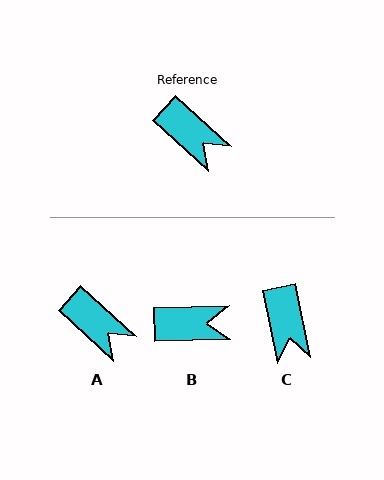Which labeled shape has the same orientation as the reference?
A.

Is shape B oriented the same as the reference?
No, it is off by about 44 degrees.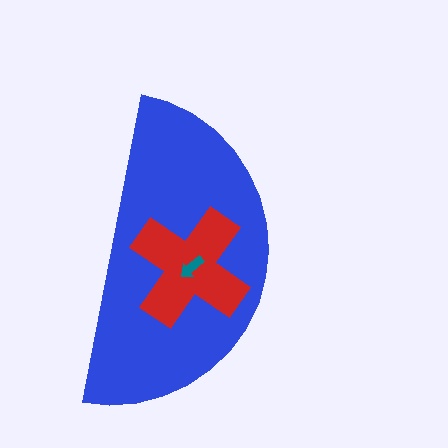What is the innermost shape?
The teal arrow.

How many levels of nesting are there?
3.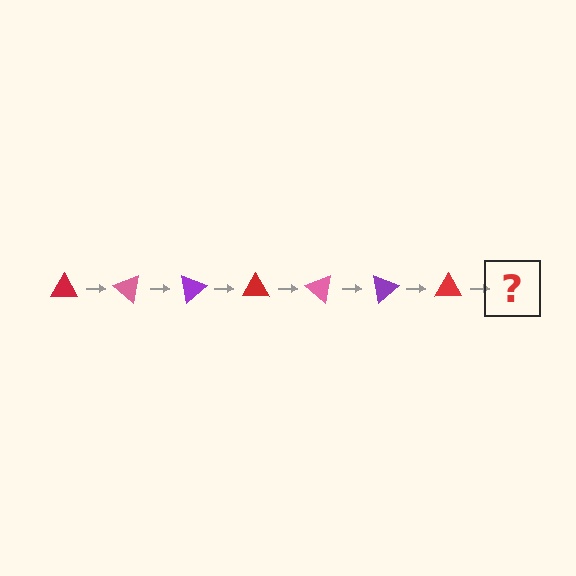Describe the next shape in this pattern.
It should be a pink triangle, rotated 280 degrees from the start.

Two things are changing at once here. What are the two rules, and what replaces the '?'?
The two rules are that it rotates 40 degrees each step and the color cycles through red, pink, and purple. The '?' should be a pink triangle, rotated 280 degrees from the start.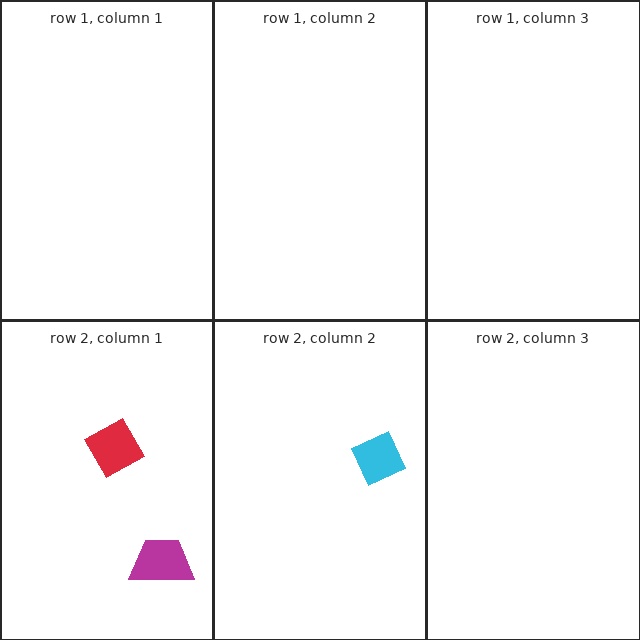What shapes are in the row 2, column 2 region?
The cyan diamond.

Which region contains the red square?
The row 2, column 1 region.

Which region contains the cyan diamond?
The row 2, column 2 region.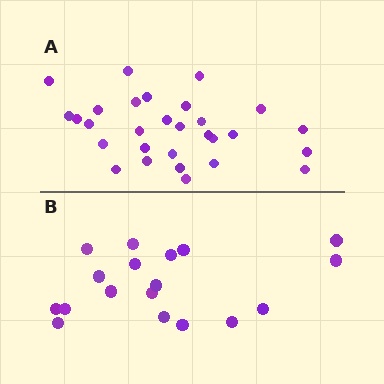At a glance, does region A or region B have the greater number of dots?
Region A (the top region) has more dots.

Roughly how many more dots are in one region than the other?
Region A has roughly 12 or so more dots than region B.